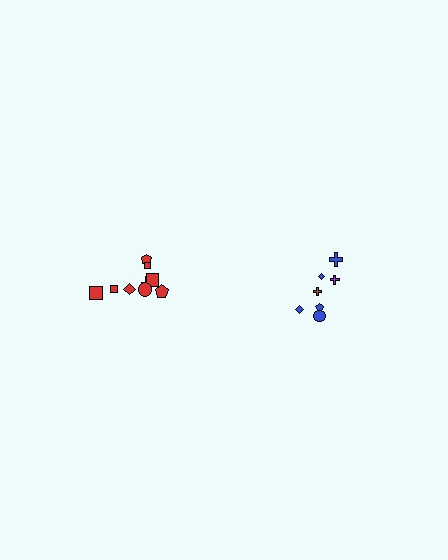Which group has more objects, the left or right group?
The left group.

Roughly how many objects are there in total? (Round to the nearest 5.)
Roughly 15 objects in total.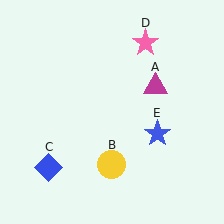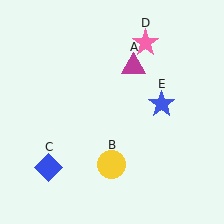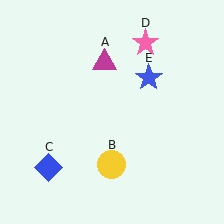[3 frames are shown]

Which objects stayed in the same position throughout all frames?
Yellow circle (object B) and blue diamond (object C) and pink star (object D) remained stationary.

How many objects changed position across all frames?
2 objects changed position: magenta triangle (object A), blue star (object E).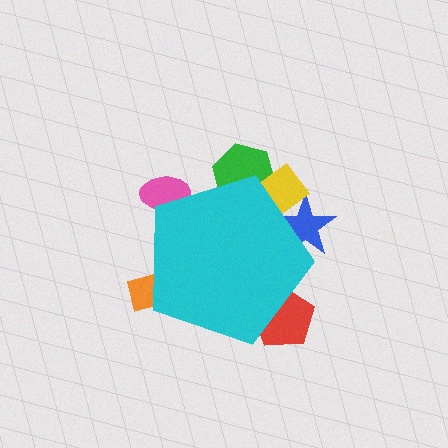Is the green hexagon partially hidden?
Yes, the green hexagon is partially hidden behind the cyan pentagon.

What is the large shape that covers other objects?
A cyan pentagon.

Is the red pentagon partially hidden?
Yes, the red pentagon is partially hidden behind the cyan pentagon.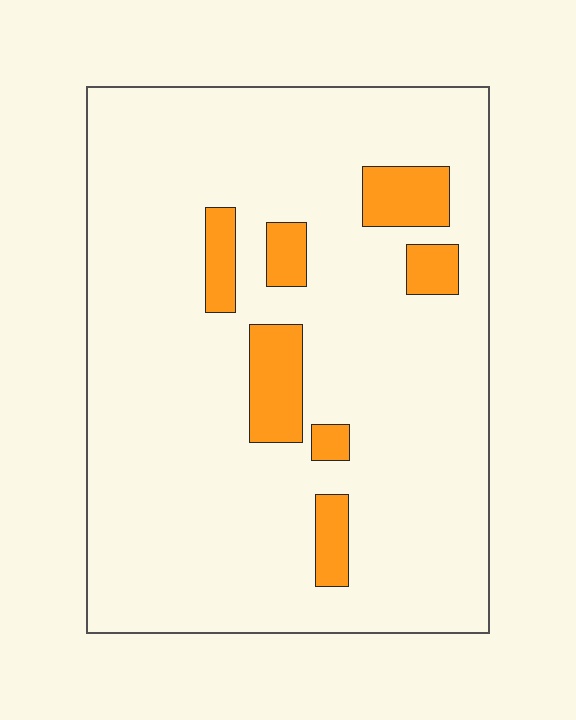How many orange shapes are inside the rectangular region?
7.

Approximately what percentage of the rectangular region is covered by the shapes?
Approximately 10%.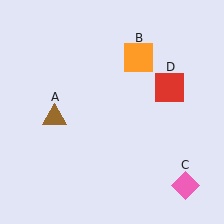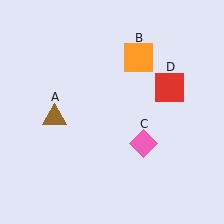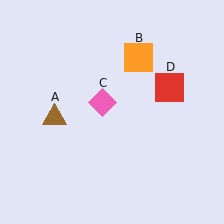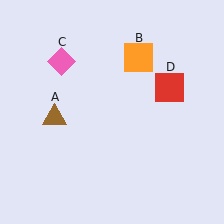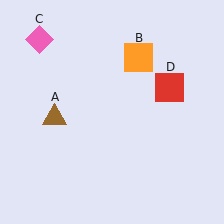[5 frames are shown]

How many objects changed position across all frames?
1 object changed position: pink diamond (object C).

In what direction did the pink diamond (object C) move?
The pink diamond (object C) moved up and to the left.